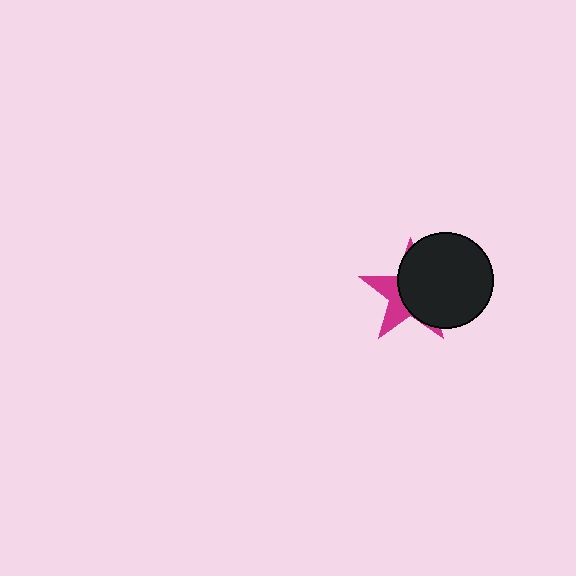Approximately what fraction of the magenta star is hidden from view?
Roughly 63% of the magenta star is hidden behind the black circle.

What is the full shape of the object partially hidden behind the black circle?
The partially hidden object is a magenta star.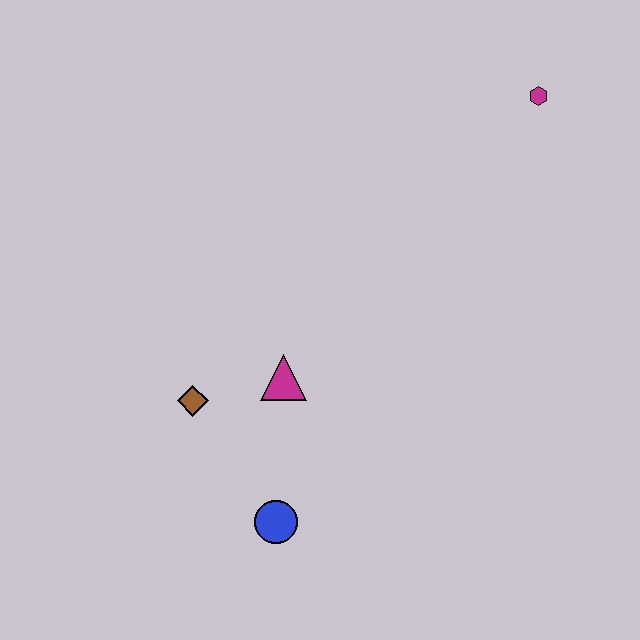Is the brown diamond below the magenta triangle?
Yes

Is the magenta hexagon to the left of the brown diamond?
No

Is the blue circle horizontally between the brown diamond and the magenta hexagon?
Yes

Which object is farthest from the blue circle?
The magenta hexagon is farthest from the blue circle.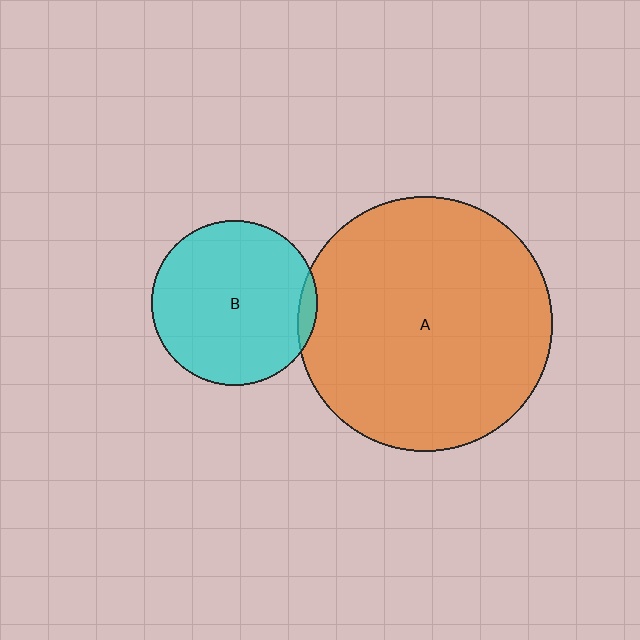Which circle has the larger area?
Circle A (orange).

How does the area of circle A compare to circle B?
Approximately 2.4 times.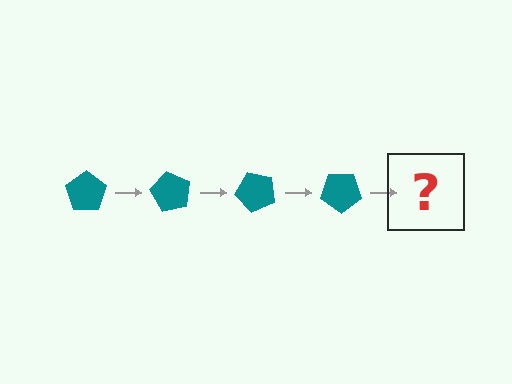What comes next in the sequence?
The next element should be a teal pentagon rotated 240 degrees.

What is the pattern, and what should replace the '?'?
The pattern is that the pentagon rotates 60 degrees each step. The '?' should be a teal pentagon rotated 240 degrees.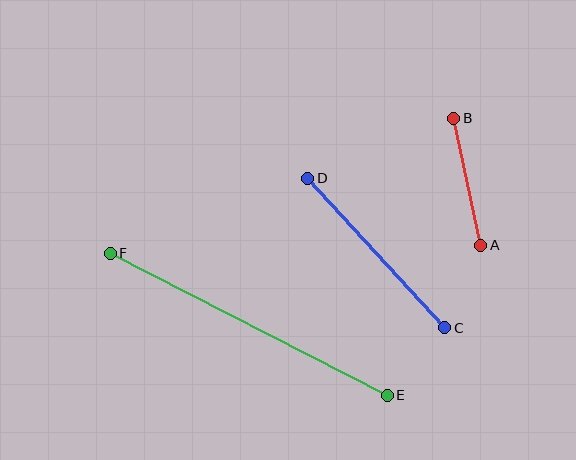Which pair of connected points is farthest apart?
Points E and F are farthest apart.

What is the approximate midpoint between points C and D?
The midpoint is at approximately (376, 253) pixels.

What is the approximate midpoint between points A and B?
The midpoint is at approximately (467, 182) pixels.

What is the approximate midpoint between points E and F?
The midpoint is at approximately (249, 324) pixels.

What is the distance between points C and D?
The distance is approximately 203 pixels.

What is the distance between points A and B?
The distance is approximately 130 pixels.